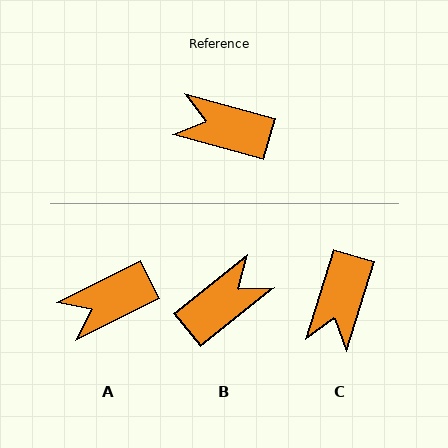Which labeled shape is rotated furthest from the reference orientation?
B, about 126 degrees away.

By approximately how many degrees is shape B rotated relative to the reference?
Approximately 126 degrees clockwise.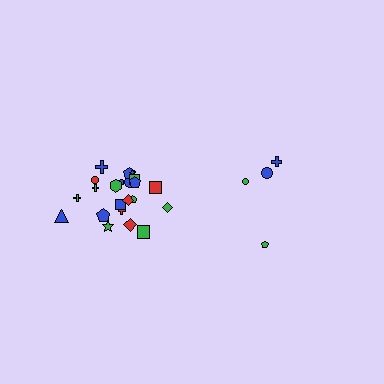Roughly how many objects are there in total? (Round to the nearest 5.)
Roughly 25 objects in total.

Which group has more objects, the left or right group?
The left group.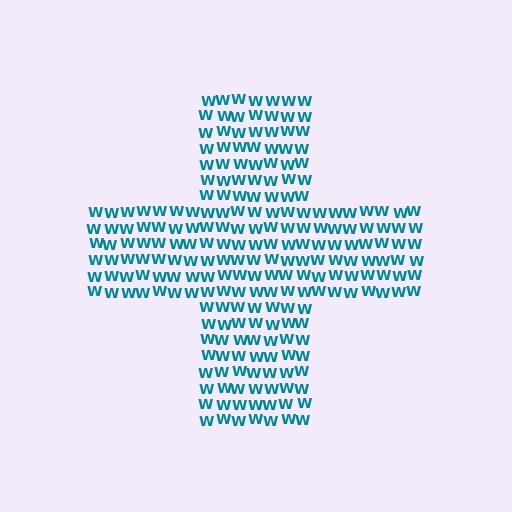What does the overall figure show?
The overall figure shows a cross.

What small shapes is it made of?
It is made of small letter W's.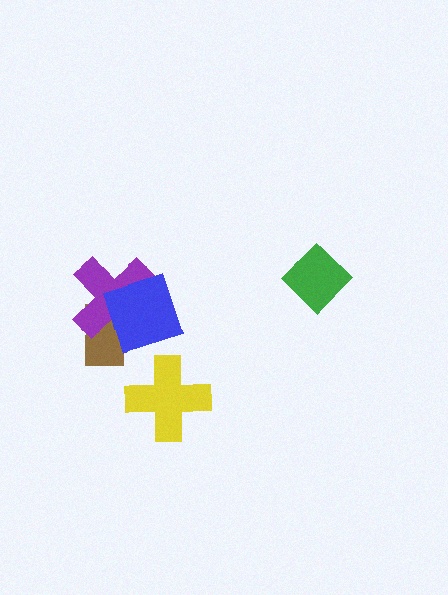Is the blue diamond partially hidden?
No, no other shape covers it.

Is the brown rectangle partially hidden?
Yes, it is partially covered by another shape.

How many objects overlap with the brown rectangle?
2 objects overlap with the brown rectangle.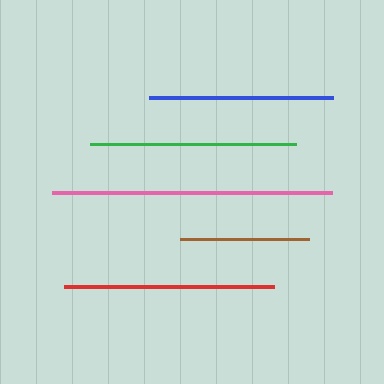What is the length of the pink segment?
The pink segment is approximately 280 pixels long.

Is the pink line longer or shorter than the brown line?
The pink line is longer than the brown line.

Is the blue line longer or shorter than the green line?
The green line is longer than the blue line.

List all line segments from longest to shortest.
From longest to shortest: pink, red, green, blue, brown.